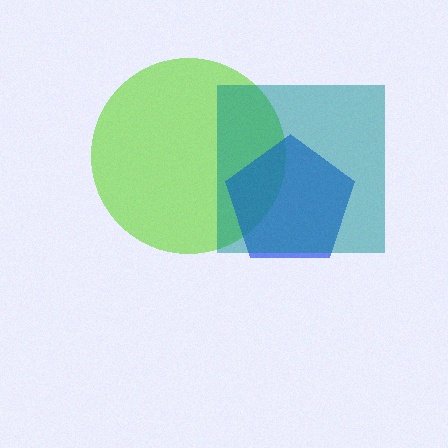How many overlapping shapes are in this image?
There are 3 overlapping shapes in the image.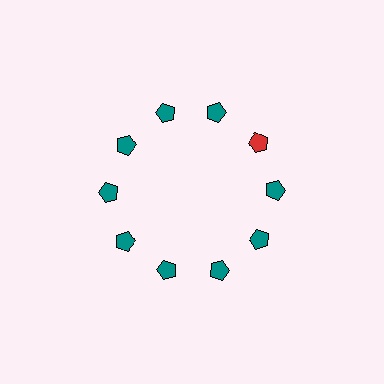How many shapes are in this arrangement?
There are 10 shapes arranged in a ring pattern.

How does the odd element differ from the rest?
It has a different color: red instead of teal.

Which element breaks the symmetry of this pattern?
The red pentagon at roughly the 2 o'clock position breaks the symmetry. All other shapes are teal pentagons.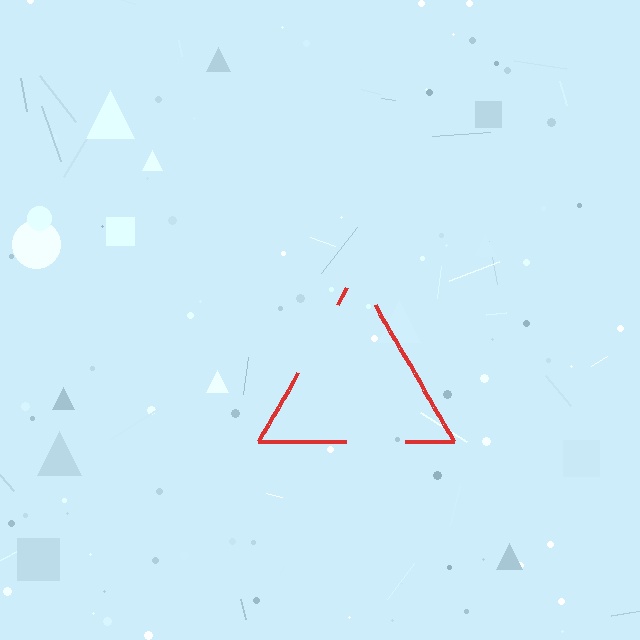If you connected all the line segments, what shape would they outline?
They would outline a triangle.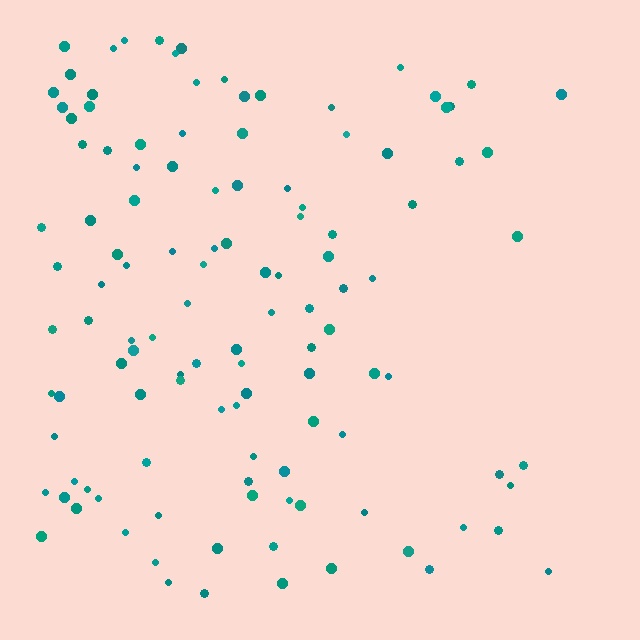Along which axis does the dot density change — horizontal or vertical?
Horizontal.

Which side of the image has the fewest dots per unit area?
The right.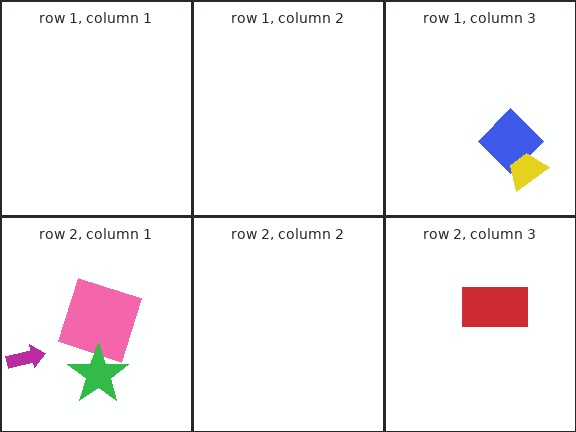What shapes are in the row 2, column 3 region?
The red rectangle.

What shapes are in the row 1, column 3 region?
The blue diamond, the yellow trapezoid.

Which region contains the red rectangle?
The row 2, column 3 region.